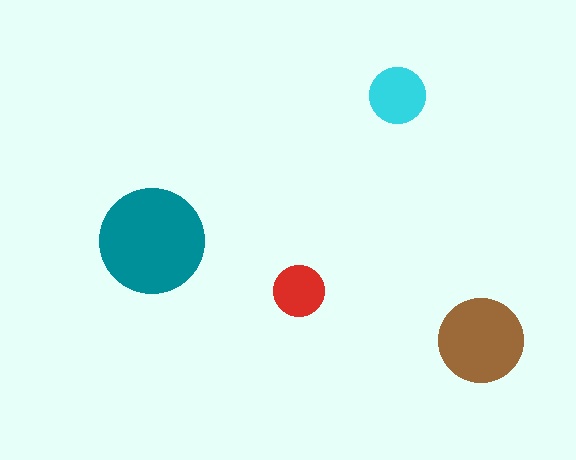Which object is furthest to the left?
The teal circle is leftmost.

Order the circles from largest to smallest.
the teal one, the brown one, the cyan one, the red one.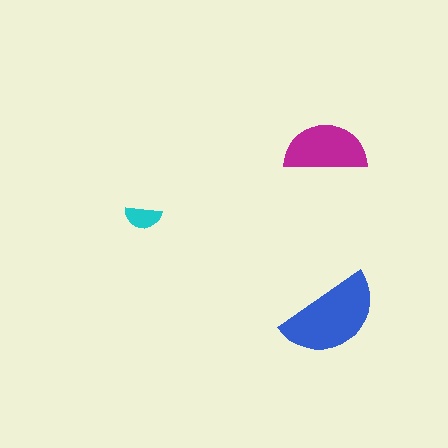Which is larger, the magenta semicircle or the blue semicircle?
The blue one.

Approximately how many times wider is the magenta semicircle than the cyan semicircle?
About 2 times wider.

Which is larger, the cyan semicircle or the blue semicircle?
The blue one.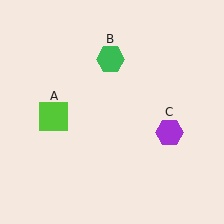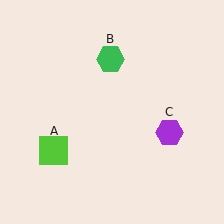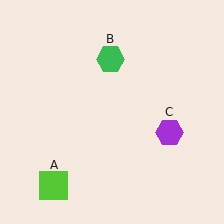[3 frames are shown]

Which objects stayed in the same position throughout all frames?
Green hexagon (object B) and purple hexagon (object C) remained stationary.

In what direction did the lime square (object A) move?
The lime square (object A) moved down.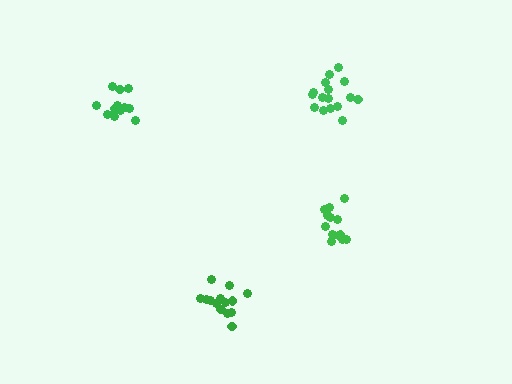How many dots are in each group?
Group 1: 13 dots, Group 2: 14 dots, Group 3: 13 dots, Group 4: 16 dots (56 total).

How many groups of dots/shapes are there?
There are 4 groups.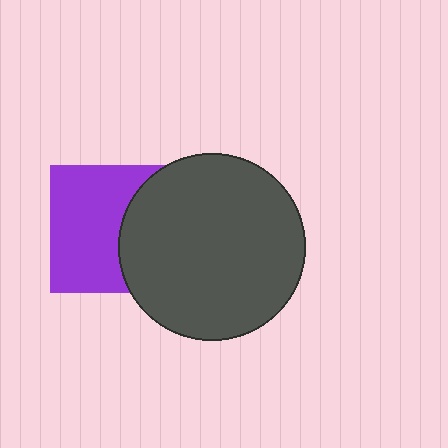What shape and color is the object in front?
The object in front is a dark gray circle.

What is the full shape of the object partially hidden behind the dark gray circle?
The partially hidden object is a purple square.